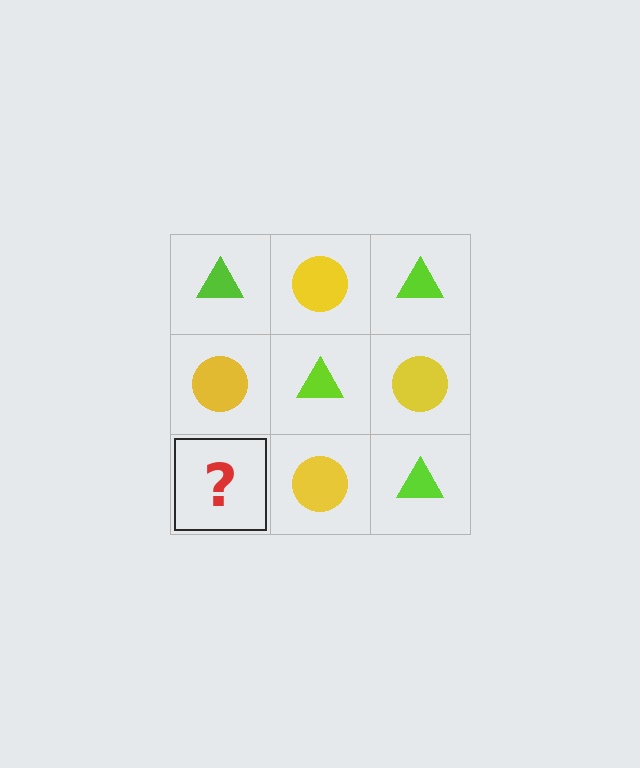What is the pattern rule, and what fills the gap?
The rule is that it alternates lime triangle and yellow circle in a checkerboard pattern. The gap should be filled with a lime triangle.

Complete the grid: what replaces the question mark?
The question mark should be replaced with a lime triangle.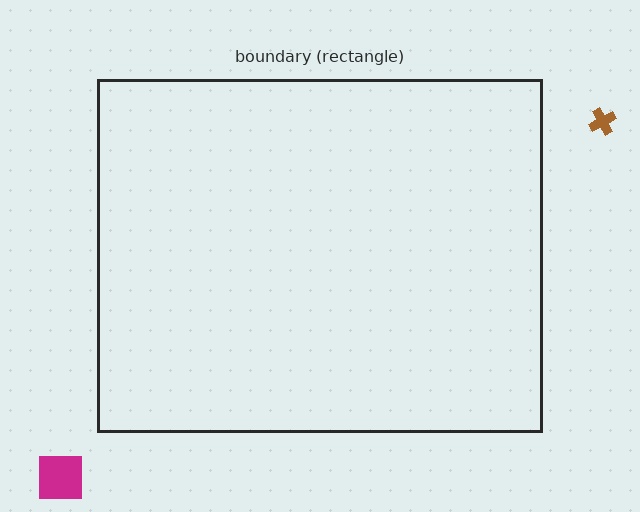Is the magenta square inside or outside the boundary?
Outside.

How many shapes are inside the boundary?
0 inside, 2 outside.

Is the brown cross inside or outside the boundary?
Outside.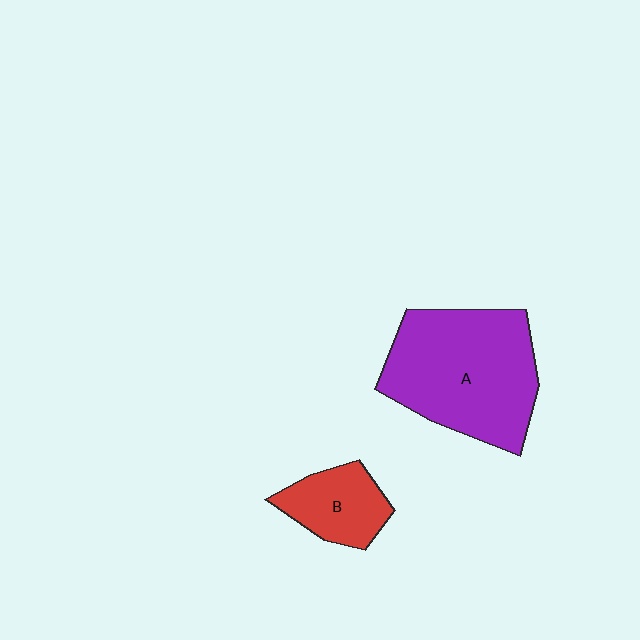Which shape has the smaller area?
Shape B (red).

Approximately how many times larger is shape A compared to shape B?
Approximately 2.6 times.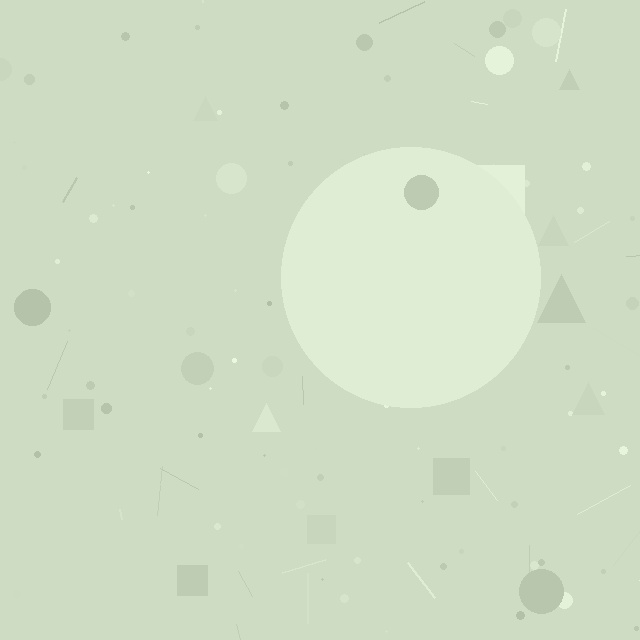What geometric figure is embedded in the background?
A circle is embedded in the background.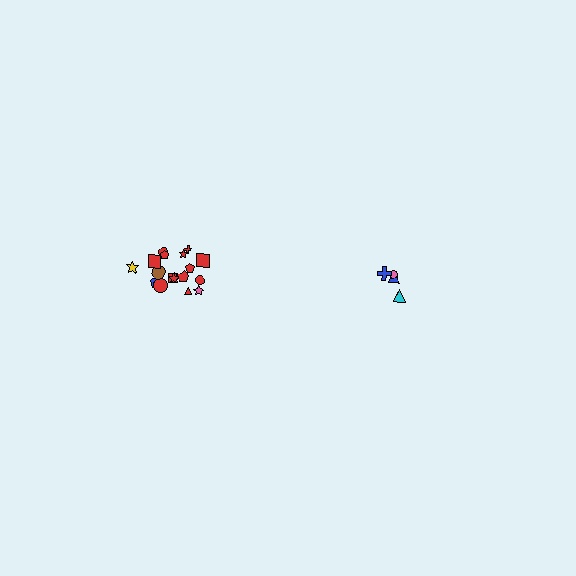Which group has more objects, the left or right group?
The left group.